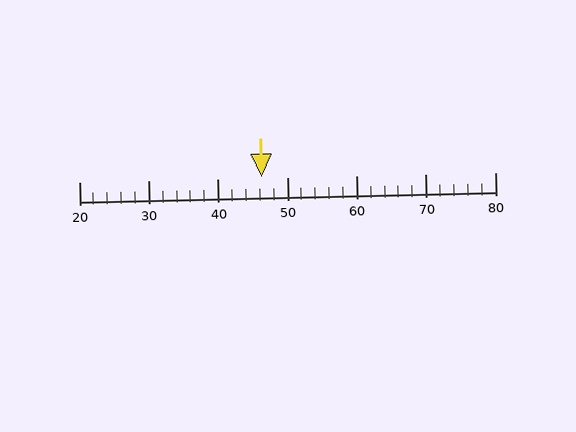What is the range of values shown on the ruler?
The ruler shows values from 20 to 80.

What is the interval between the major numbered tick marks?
The major tick marks are spaced 10 units apart.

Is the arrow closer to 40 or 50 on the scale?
The arrow is closer to 50.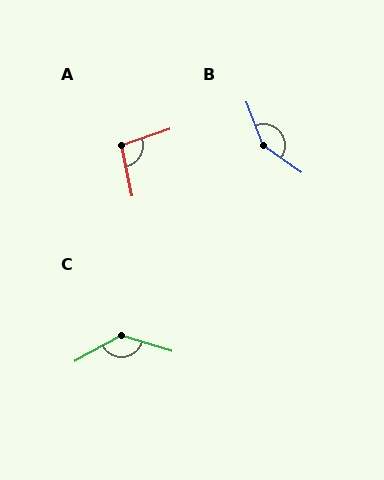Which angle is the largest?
B, at approximately 147 degrees.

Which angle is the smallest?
A, at approximately 97 degrees.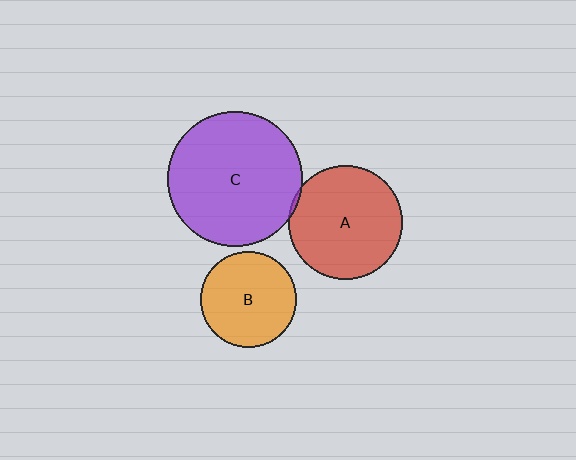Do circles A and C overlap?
Yes.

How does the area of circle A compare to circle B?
Approximately 1.4 times.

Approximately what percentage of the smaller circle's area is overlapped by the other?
Approximately 5%.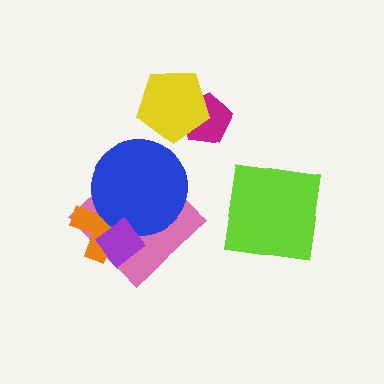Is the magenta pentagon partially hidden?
Yes, it is partially covered by another shape.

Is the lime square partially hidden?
No, no other shape covers it.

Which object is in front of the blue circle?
The purple diamond is in front of the blue circle.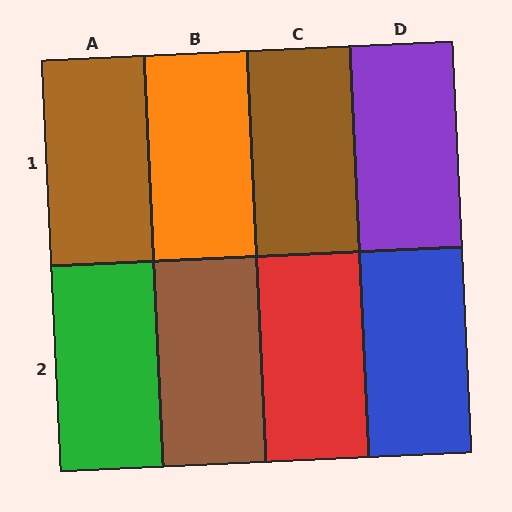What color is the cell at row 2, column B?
Brown.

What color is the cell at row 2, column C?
Red.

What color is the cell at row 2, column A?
Green.